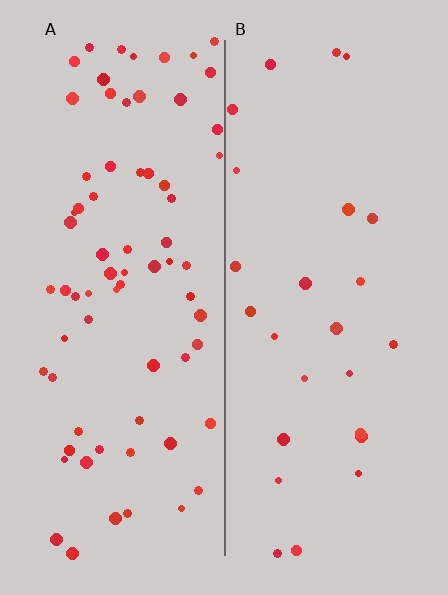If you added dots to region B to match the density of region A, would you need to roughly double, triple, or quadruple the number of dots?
Approximately triple.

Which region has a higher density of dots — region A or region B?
A (the left).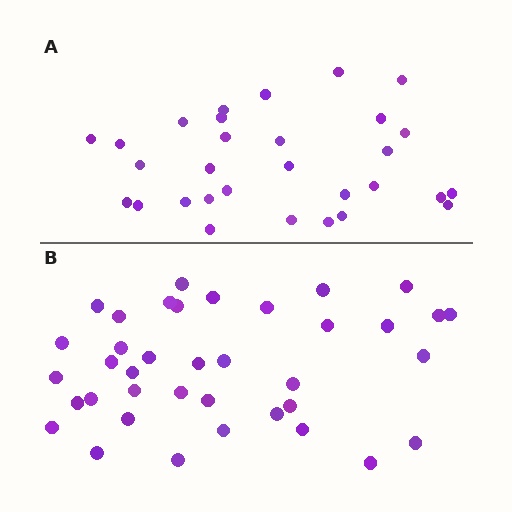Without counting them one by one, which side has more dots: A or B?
Region B (the bottom region) has more dots.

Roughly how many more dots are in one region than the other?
Region B has roughly 8 or so more dots than region A.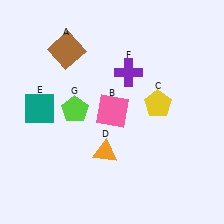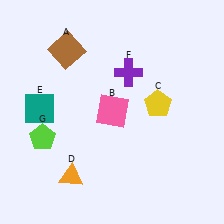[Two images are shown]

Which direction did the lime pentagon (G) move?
The lime pentagon (G) moved left.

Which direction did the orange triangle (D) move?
The orange triangle (D) moved left.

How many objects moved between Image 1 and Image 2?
2 objects moved between the two images.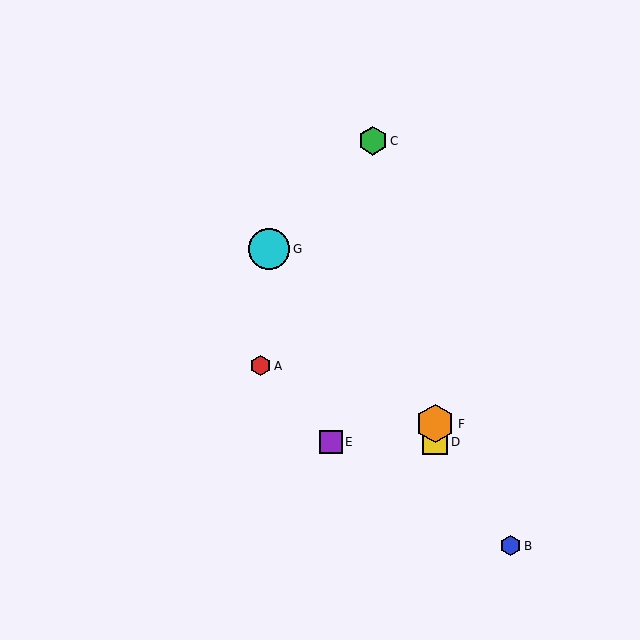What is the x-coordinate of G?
Object G is at x≈269.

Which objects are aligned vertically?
Objects D, F are aligned vertically.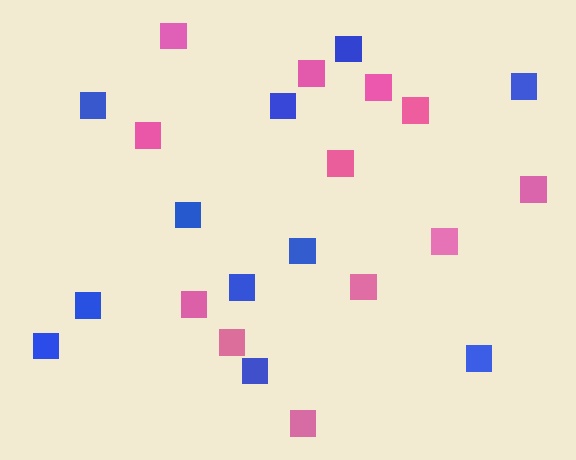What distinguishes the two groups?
There are 2 groups: one group of pink squares (12) and one group of blue squares (11).